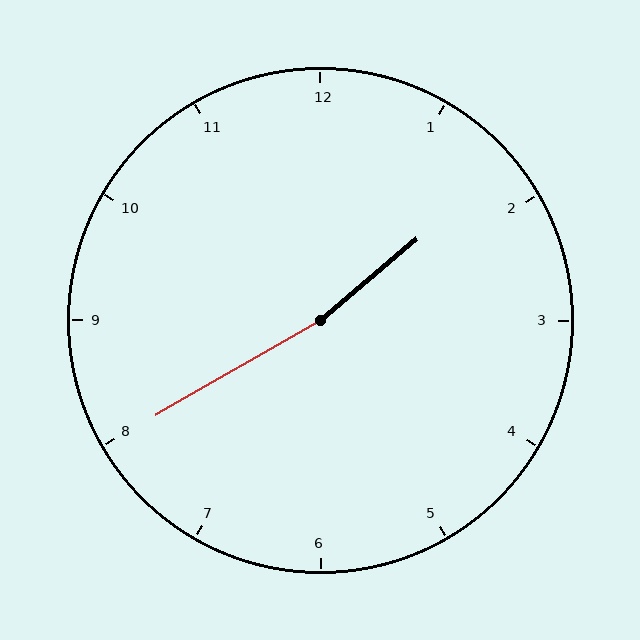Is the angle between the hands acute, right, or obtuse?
It is obtuse.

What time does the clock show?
1:40.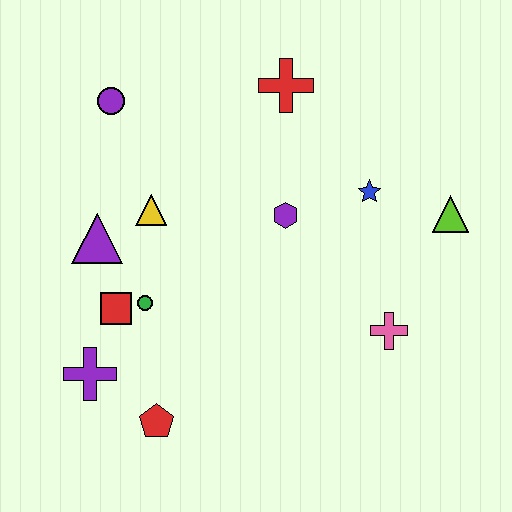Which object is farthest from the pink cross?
The purple circle is farthest from the pink cross.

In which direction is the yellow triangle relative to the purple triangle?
The yellow triangle is to the right of the purple triangle.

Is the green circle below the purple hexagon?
Yes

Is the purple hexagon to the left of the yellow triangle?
No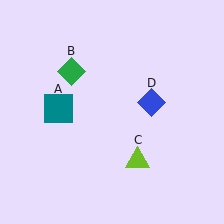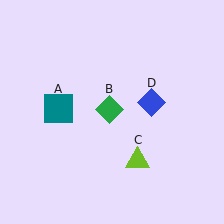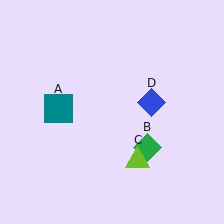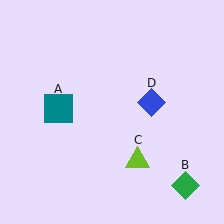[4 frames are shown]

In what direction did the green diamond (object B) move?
The green diamond (object B) moved down and to the right.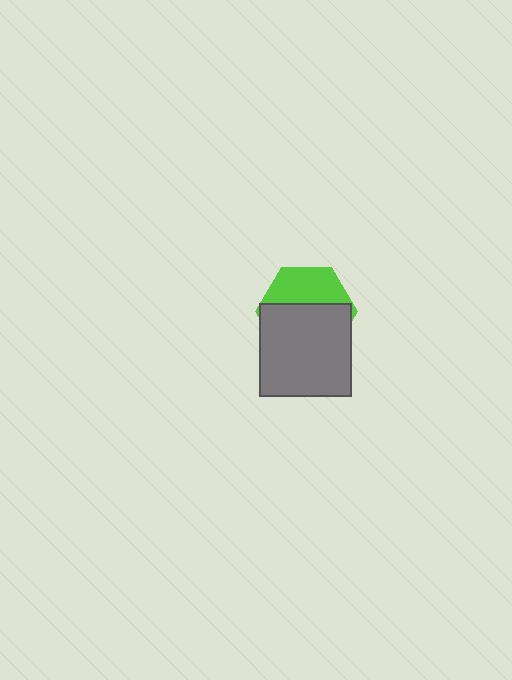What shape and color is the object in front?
The object in front is a gray square.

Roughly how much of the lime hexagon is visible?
A small part of it is visible (roughly 40%).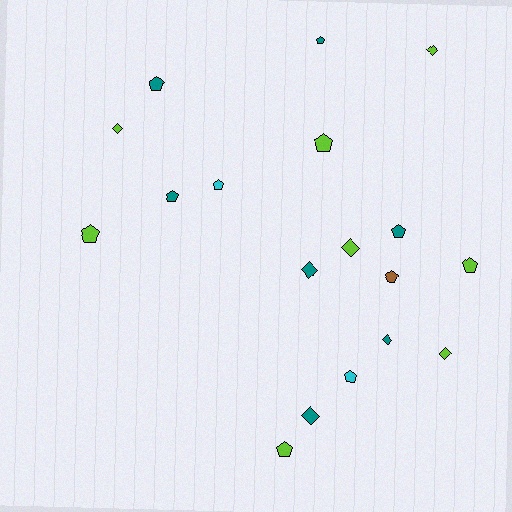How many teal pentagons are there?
There are 4 teal pentagons.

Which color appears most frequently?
Lime, with 8 objects.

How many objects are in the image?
There are 18 objects.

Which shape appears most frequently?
Pentagon, with 11 objects.